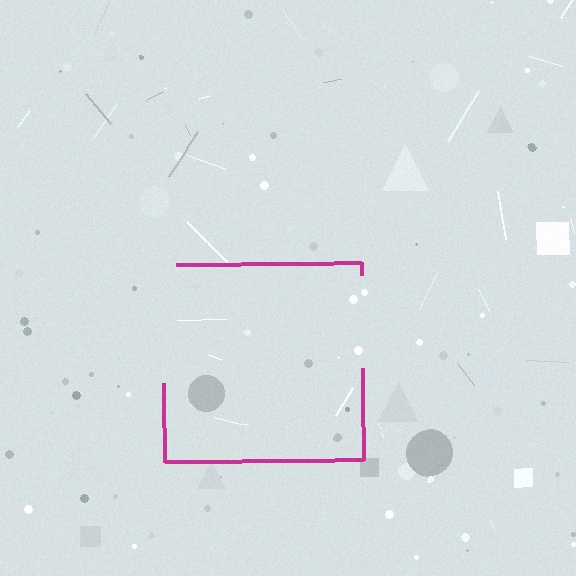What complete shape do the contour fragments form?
The contour fragments form a square.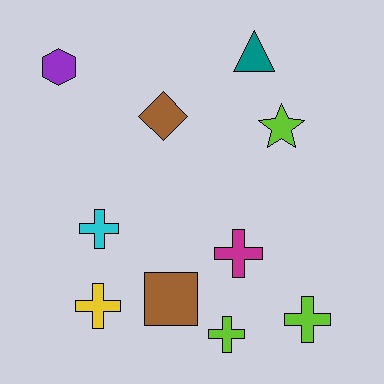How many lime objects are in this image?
There are 3 lime objects.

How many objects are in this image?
There are 10 objects.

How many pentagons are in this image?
There are no pentagons.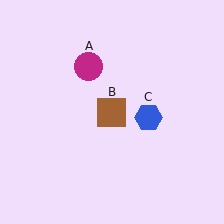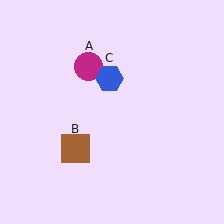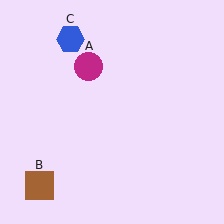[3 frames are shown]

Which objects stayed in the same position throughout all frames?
Magenta circle (object A) remained stationary.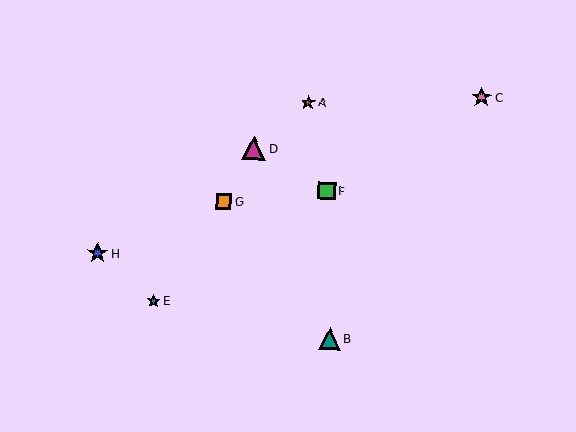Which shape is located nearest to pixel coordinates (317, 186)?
The green square (labeled F) at (327, 191) is nearest to that location.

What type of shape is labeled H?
Shape H is a blue star.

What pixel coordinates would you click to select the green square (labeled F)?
Click at (327, 191) to select the green square F.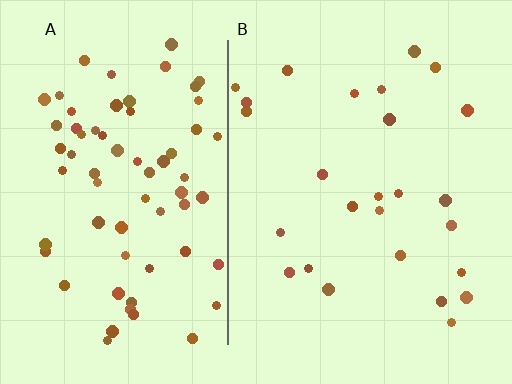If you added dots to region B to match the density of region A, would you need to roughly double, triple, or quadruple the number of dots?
Approximately triple.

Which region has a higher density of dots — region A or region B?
A (the left).